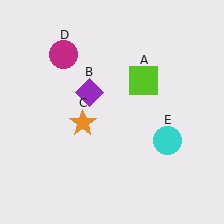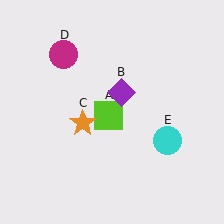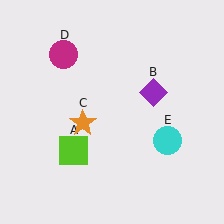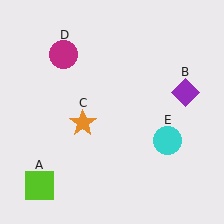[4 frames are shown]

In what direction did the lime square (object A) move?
The lime square (object A) moved down and to the left.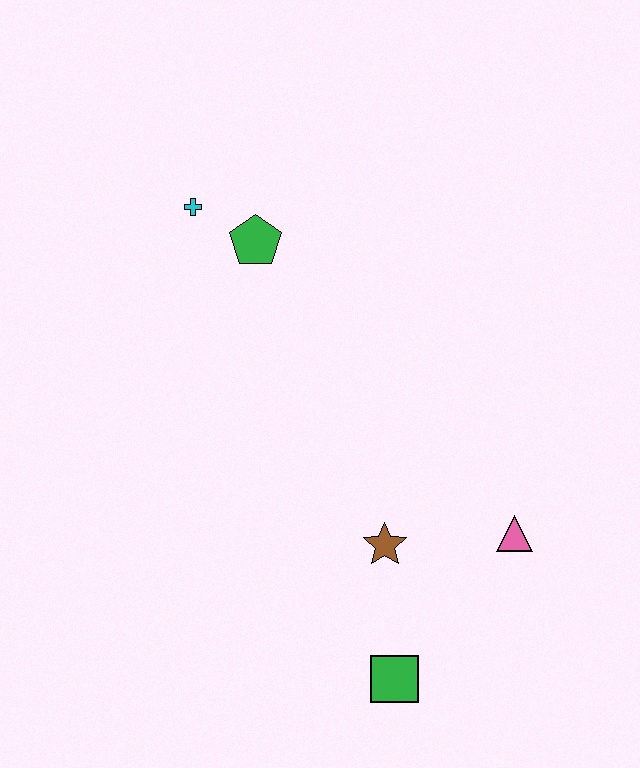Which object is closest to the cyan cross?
The green pentagon is closest to the cyan cross.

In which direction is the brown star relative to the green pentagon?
The brown star is below the green pentagon.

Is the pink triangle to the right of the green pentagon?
Yes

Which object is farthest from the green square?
The cyan cross is farthest from the green square.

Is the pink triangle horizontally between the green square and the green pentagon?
No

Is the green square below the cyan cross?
Yes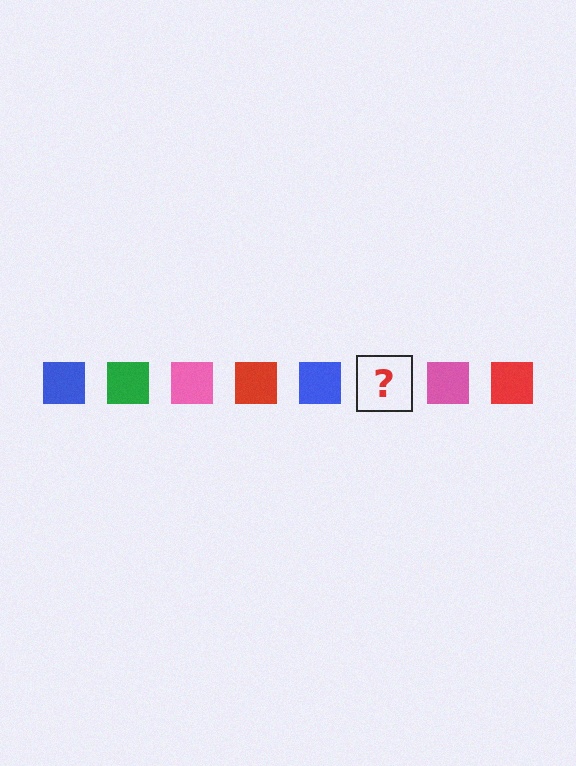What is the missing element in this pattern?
The missing element is a green square.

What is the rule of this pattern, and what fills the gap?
The rule is that the pattern cycles through blue, green, pink, red squares. The gap should be filled with a green square.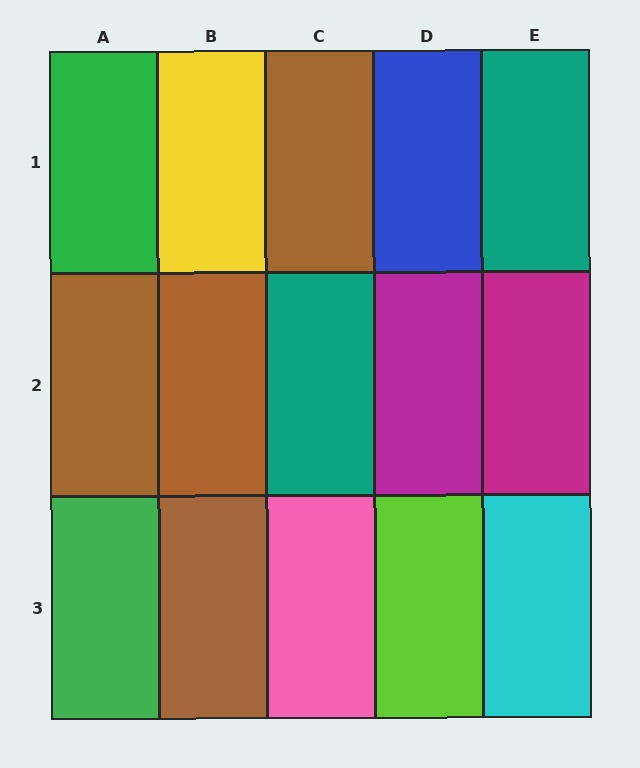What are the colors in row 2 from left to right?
Brown, brown, teal, magenta, magenta.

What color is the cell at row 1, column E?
Teal.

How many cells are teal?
2 cells are teal.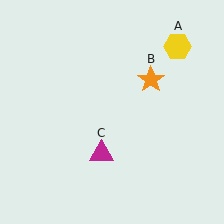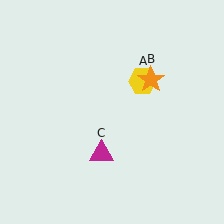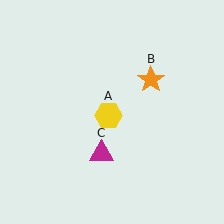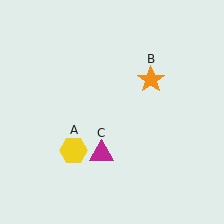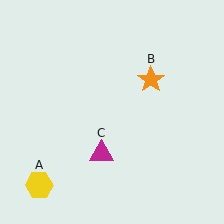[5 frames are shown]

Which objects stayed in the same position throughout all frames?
Orange star (object B) and magenta triangle (object C) remained stationary.